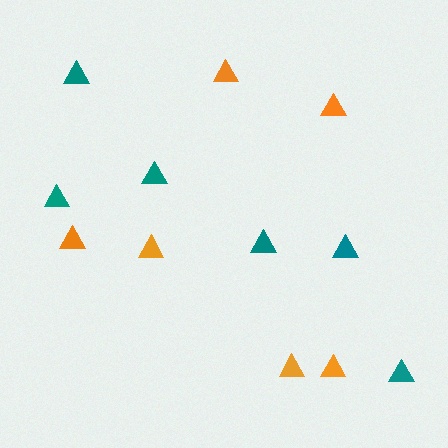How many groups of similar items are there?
There are 2 groups: one group of teal triangles (6) and one group of orange triangles (6).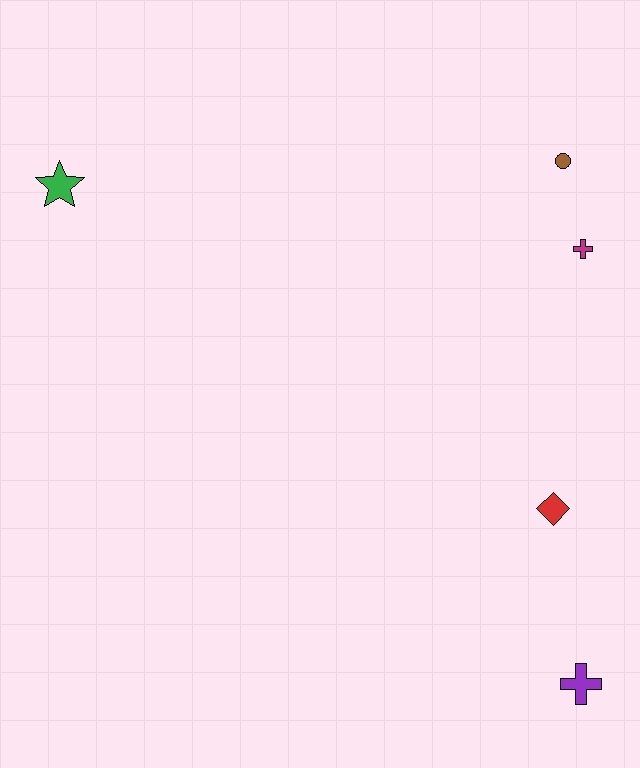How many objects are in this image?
There are 5 objects.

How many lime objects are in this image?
There are no lime objects.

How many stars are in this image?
There is 1 star.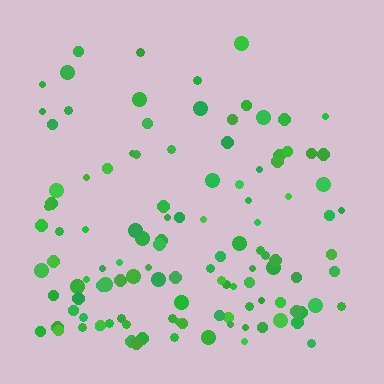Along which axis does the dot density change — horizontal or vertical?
Vertical.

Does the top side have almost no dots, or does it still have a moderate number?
Still a moderate number, just noticeably fewer than the bottom.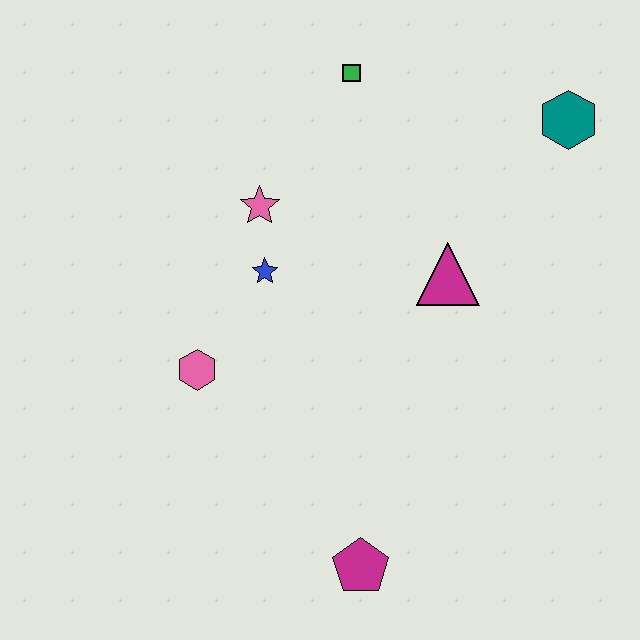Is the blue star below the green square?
Yes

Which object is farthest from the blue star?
The teal hexagon is farthest from the blue star.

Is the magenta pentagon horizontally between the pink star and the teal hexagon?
Yes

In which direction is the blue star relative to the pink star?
The blue star is below the pink star.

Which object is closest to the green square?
The pink star is closest to the green square.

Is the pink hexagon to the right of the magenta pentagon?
No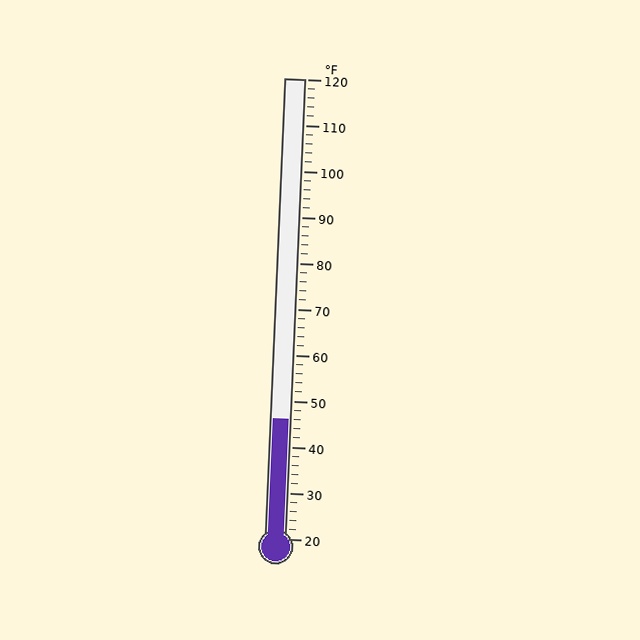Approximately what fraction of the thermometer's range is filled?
The thermometer is filled to approximately 25% of its range.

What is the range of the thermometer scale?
The thermometer scale ranges from 20°F to 120°F.